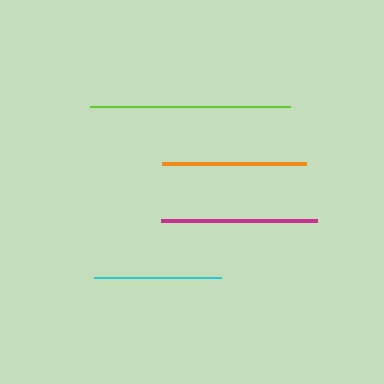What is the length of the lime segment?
The lime segment is approximately 201 pixels long.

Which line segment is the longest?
The lime line is the longest at approximately 201 pixels.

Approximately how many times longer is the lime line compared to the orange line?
The lime line is approximately 1.4 times the length of the orange line.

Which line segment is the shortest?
The cyan line is the shortest at approximately 127 pixels.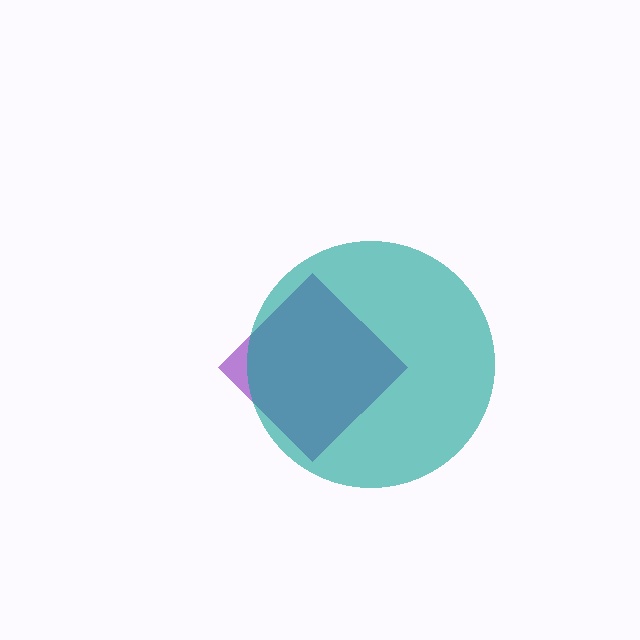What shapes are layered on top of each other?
The layered shapes are: a purple diamond, a teal circle.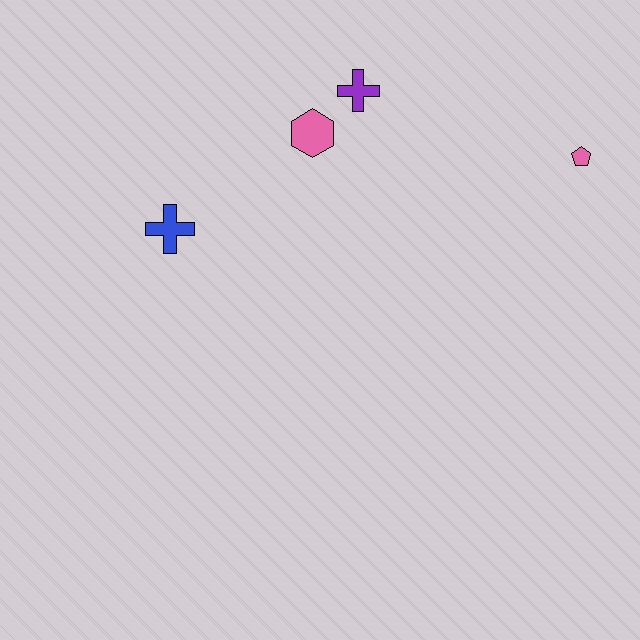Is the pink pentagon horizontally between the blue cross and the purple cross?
No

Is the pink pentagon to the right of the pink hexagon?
Yes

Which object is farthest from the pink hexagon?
The pink pentagon is farthest from the pink hexagon.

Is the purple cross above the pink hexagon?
Yes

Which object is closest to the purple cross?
The pink hexagon is closest to the purple cross.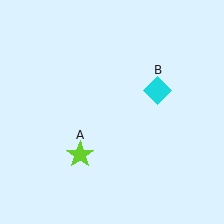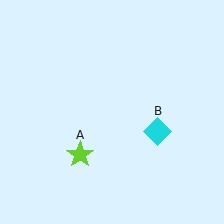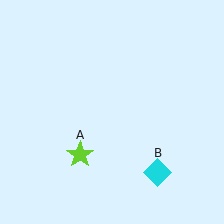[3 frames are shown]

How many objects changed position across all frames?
1 object changed position: cyan diamond (object B).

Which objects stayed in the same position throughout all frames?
Lime star (object A) remained stationary.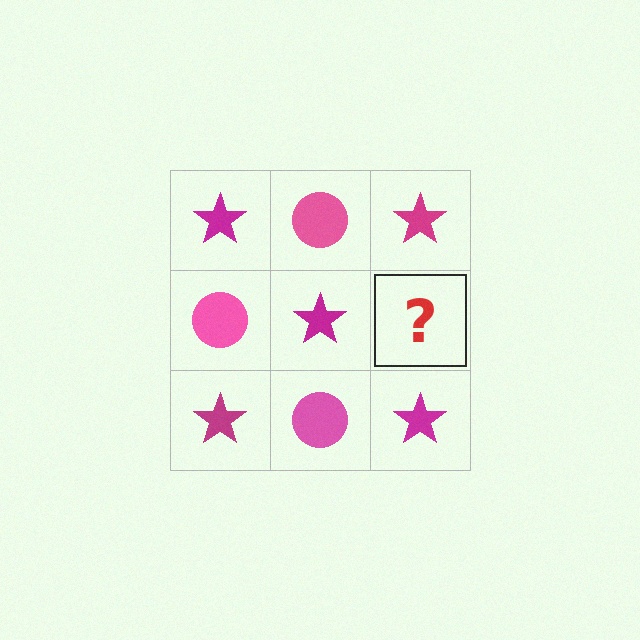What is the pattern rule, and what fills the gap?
The rule is that it alternates magenta star and pink circle in a checkerboard pattern. The gap should be filled with a pink circle.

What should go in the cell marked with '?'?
The missing cell should contain a pink circle.